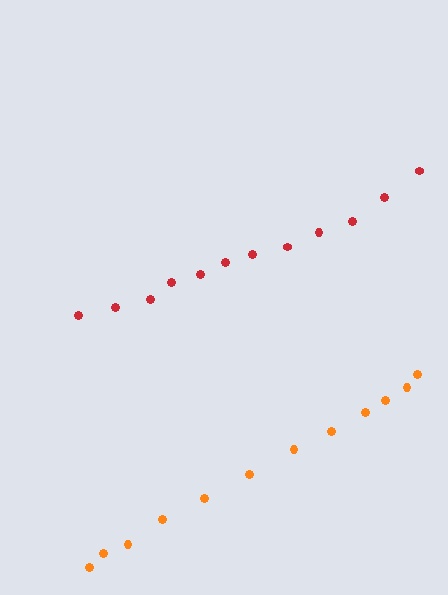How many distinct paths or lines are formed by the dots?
There are 2 distinct paths.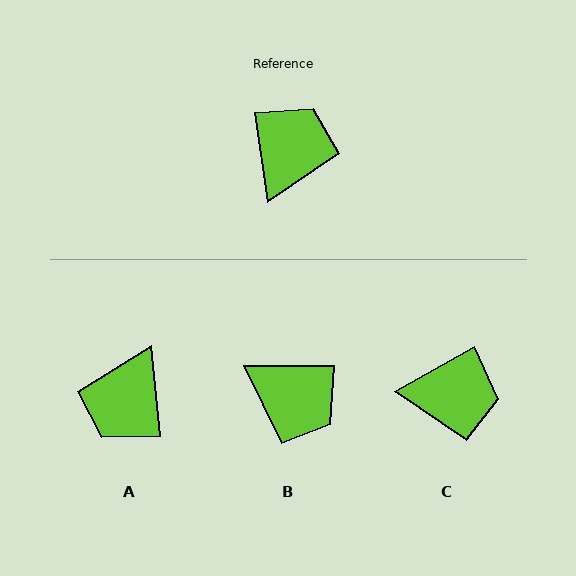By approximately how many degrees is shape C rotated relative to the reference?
Approximately 68 degrees clockwise.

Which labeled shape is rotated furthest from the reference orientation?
A, about 177 degrees away.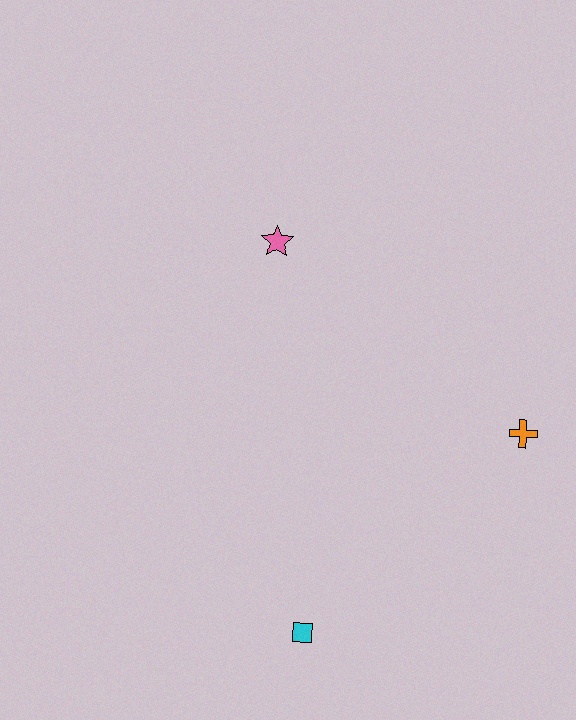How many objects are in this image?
There are 3 objects.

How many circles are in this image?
There are no circles.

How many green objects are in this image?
There are no green objects.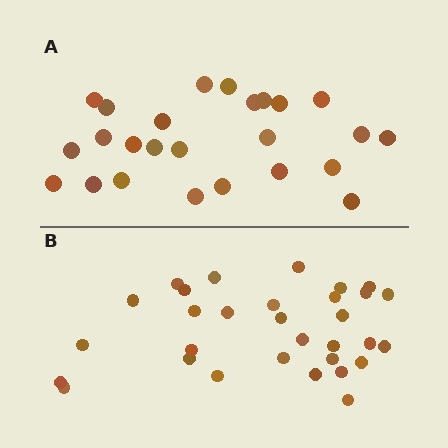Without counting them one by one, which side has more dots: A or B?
Region B (the bottom region) has more dots.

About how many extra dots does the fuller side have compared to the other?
Region B has about 6 more dots than region A.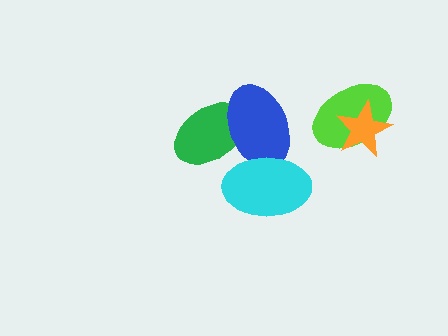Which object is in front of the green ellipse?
The blue ellipse is in front of the green ellipse.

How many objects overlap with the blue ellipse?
2 objects overlap with the blue ellipse.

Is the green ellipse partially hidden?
Yes, it is partially covered by another shape.